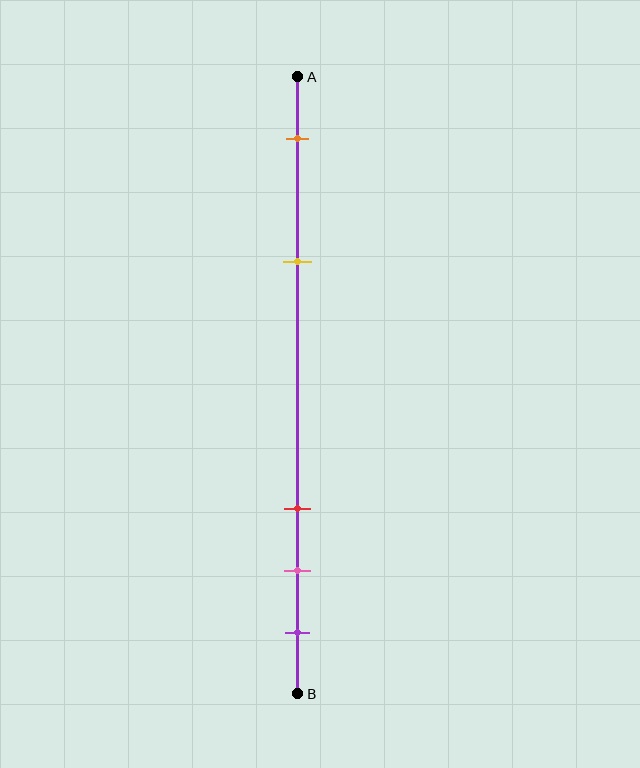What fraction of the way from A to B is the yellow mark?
The yellow mark is approximately 30% (0.3) of the way from A to B.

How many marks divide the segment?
There are 5 marks dividing the segment.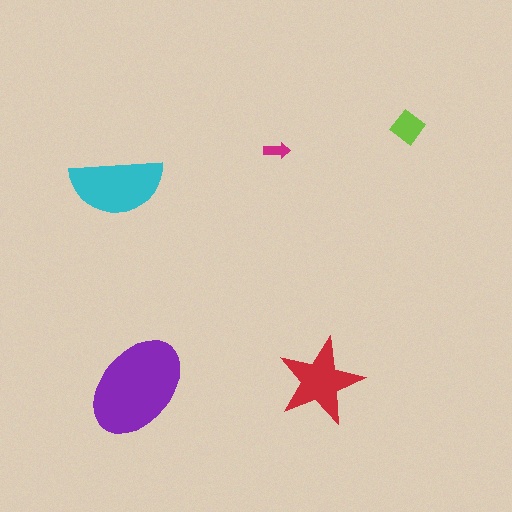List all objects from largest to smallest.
The purple ellipse, the cyan semicircle, the red star, the lime diamond, the magenta arrow.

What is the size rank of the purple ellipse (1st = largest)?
1st.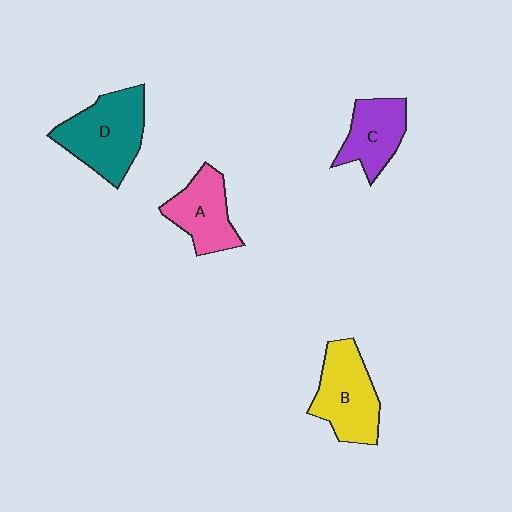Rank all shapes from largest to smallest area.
From largest to smallest: D (teal), B (yellow), A (pink), C (purple).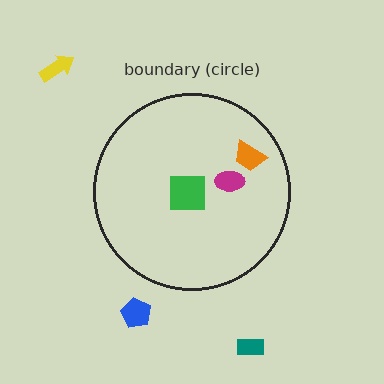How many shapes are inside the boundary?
3 inside, 3 outside.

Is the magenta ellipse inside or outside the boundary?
Inside.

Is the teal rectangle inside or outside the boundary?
Outside.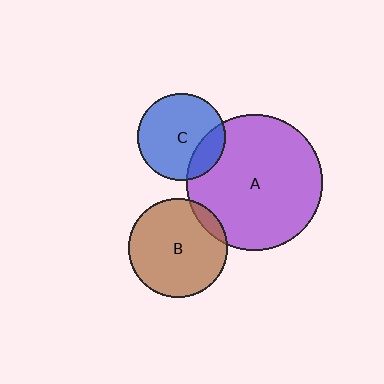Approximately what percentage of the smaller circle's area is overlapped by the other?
Approximately 20%.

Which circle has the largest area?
Circle A (purple).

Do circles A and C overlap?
Yes.